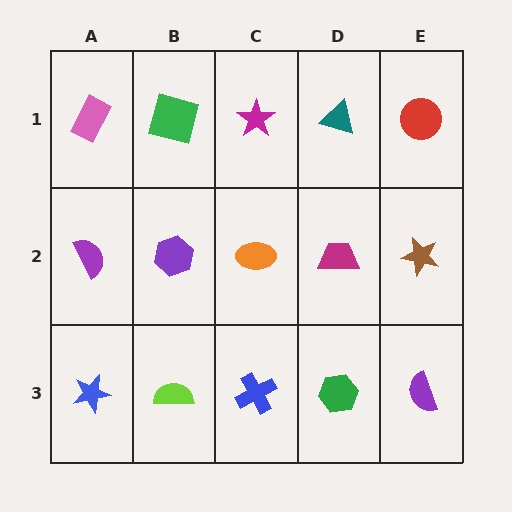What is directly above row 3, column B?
A purple hexagon.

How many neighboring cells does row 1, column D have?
3.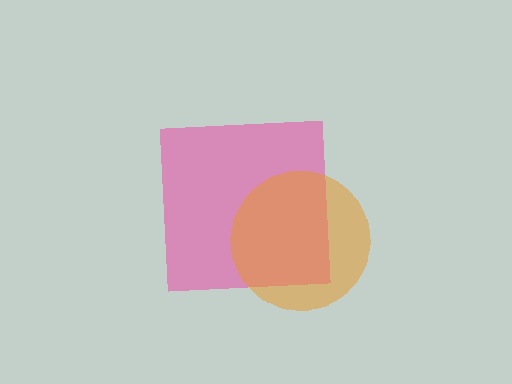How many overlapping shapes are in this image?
There are 2 overlapping shapes in the image.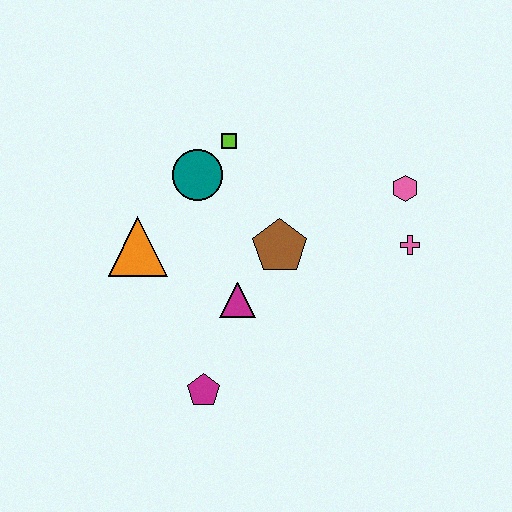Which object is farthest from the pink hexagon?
The magenta pentagon is farthest from the pink hexagon.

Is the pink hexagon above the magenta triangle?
Yes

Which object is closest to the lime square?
The teal circle is closest to the lime square.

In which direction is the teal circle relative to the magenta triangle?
The teal circle is above the magenta triangle.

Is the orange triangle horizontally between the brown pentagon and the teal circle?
No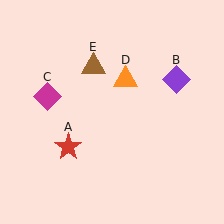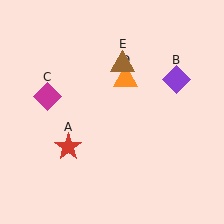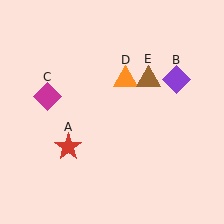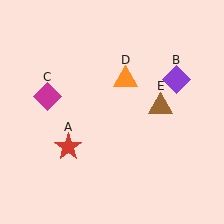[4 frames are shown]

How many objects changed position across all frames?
1 object changed position: brown triangle (object E).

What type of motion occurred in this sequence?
The brown triangle (object E) rotated clockwise around the center of the scene.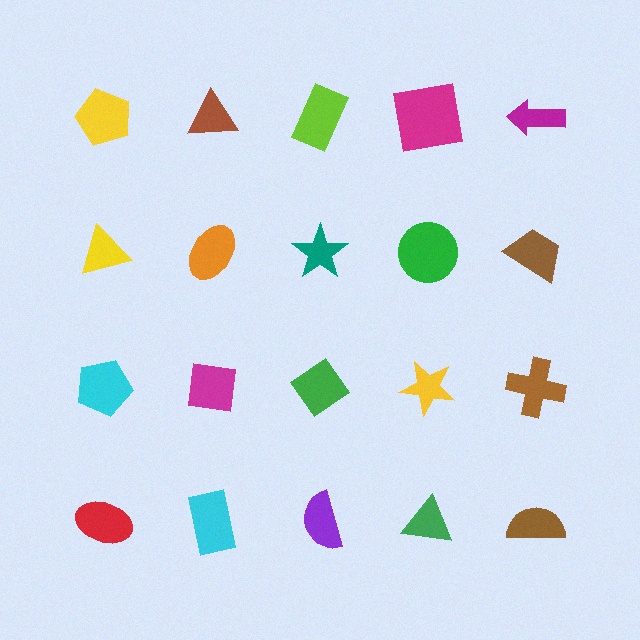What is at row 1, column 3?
A lime rectangle.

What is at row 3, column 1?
A cyan pentagon.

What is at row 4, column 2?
A cyan rectangle.